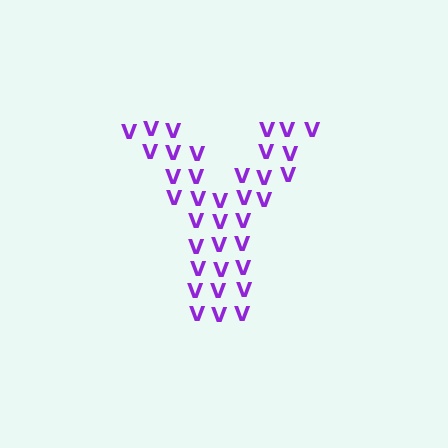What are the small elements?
The small elements are letter V's.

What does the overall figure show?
The overall figure shows the letter Y.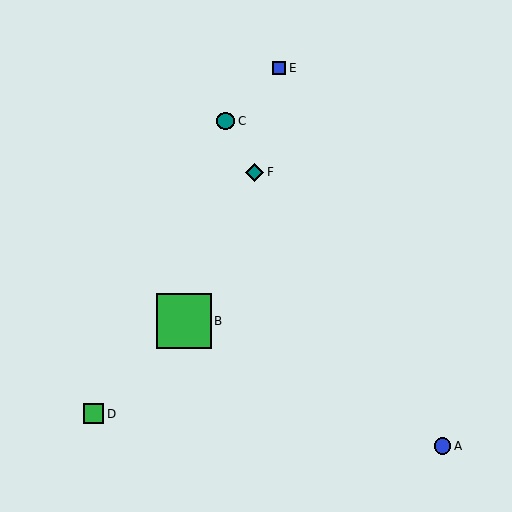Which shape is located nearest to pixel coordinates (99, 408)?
The green square (labeled D) at (94, 414) is nearest to that location.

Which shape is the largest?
The green square (labeled B) is the largest.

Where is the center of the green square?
The center of the green square is at (184, 321).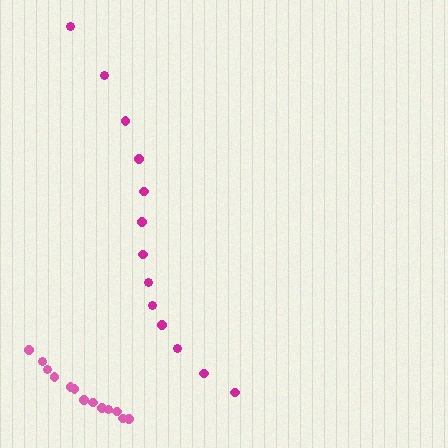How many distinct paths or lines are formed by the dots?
There are 2 distinct paths.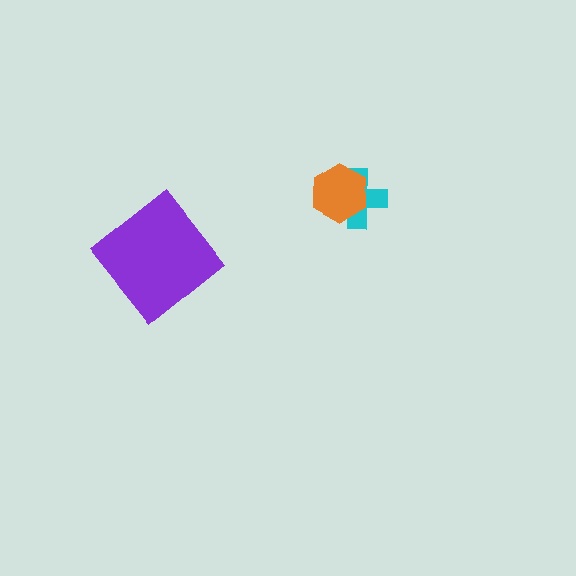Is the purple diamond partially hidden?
No, no other shape covers it.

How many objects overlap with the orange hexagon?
1 object overlaps with the orange hexagon.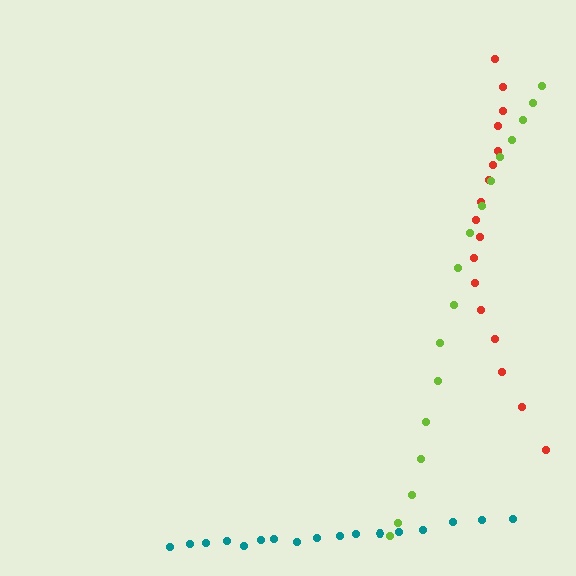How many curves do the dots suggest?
There are 3 distinct paths.